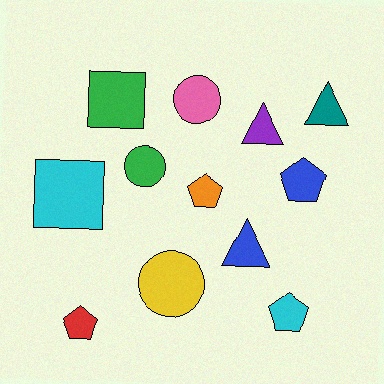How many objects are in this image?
There are 12 objects.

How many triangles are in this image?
There are 3 triangles.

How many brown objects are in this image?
There are no brown objects.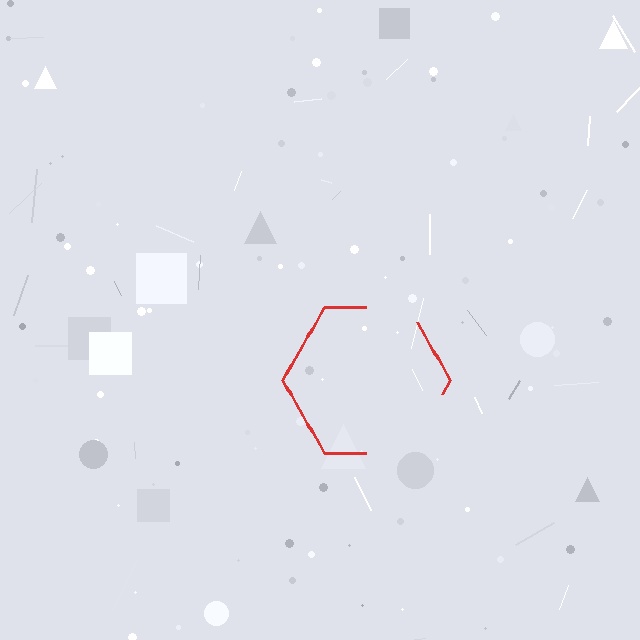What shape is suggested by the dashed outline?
The dashed outline suggests a hexagon.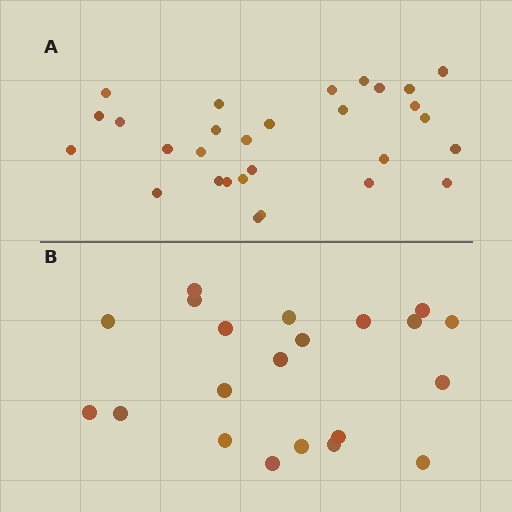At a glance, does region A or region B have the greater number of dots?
Region A (the top region) has more dots.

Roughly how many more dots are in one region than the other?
Region A has roughly 8 or so more dots than region B.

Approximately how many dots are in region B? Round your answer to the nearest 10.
About 20 dots. (The exact count is 21, which rounds to 20.)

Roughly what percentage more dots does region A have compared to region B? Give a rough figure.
About 40% more.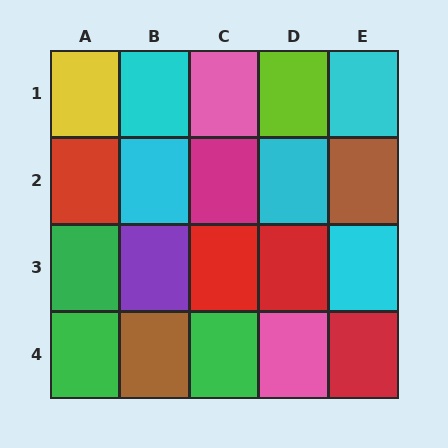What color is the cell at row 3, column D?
Red.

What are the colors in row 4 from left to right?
Green, brown, green, pink, red.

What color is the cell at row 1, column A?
Yellow.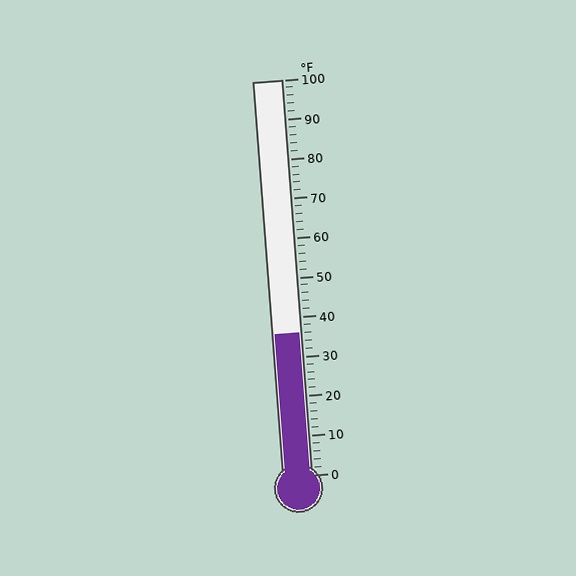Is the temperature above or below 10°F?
The temperature is above 10°F.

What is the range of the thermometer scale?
The thermometer scale ranges from 0°F to 100°F.